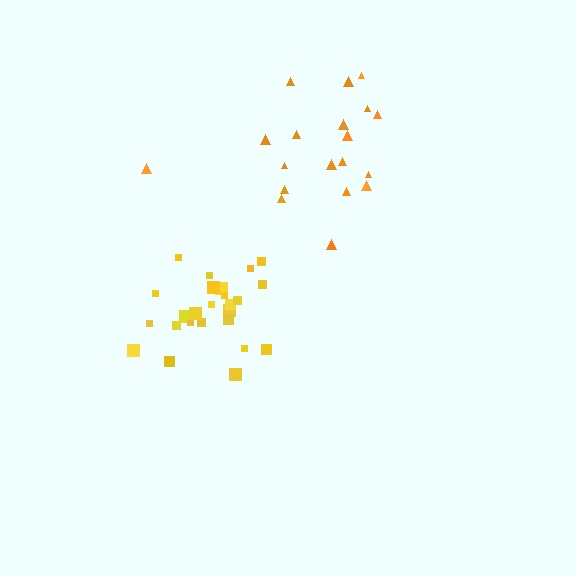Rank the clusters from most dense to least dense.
yellow, orange.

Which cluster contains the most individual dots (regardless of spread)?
Yellow (25).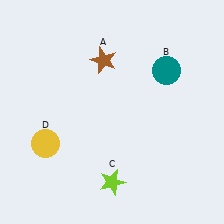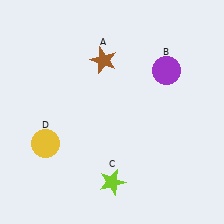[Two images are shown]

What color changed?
The circle (B) changed from teal in Image 1 to purple in Image 2.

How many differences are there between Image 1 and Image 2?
There is 1 difference between the two images.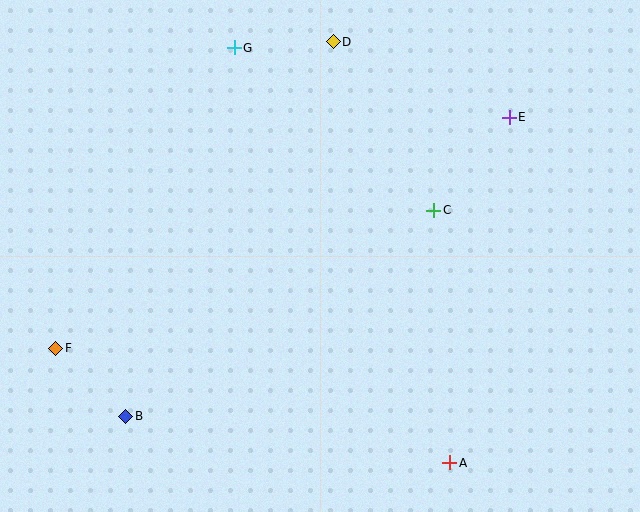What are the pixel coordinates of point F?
Point F is at (56, 348).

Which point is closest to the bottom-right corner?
Point A is closest to the bottom-right corner.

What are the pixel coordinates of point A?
Point A is at (450, 463).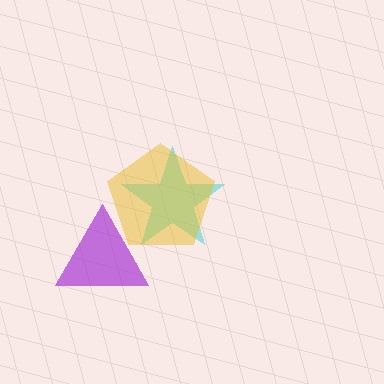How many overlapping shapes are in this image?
There are 3 overlapping shapes in the image.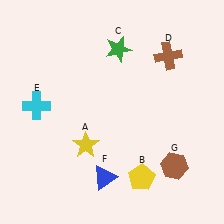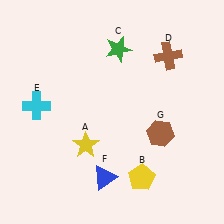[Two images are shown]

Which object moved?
The brown hexagon (G) moved up.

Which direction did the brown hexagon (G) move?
The brown hexagon (G) moved up.